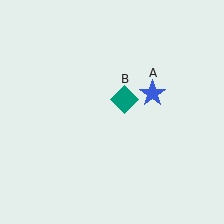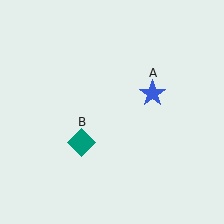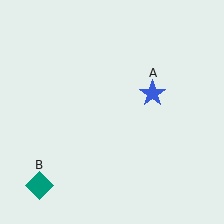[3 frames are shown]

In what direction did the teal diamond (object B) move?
The teal diamond (object B) moved down and to the left.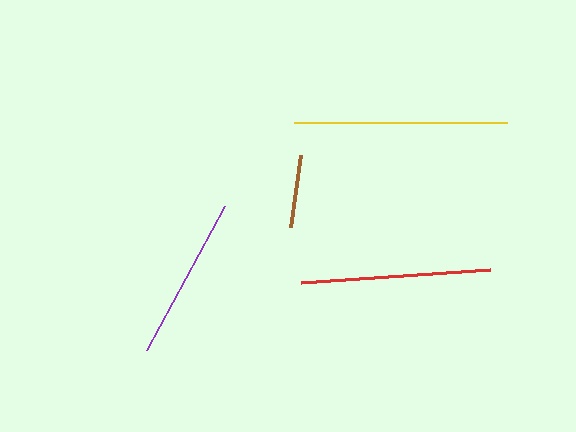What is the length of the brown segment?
The brown segment is approximately 73 pixels long.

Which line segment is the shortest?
The brown line is the shortest at approximately 73 pixels.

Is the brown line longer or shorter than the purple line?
The purple line is longer than the brown line.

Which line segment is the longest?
The yellow line is the longest at approximately 214 pixels.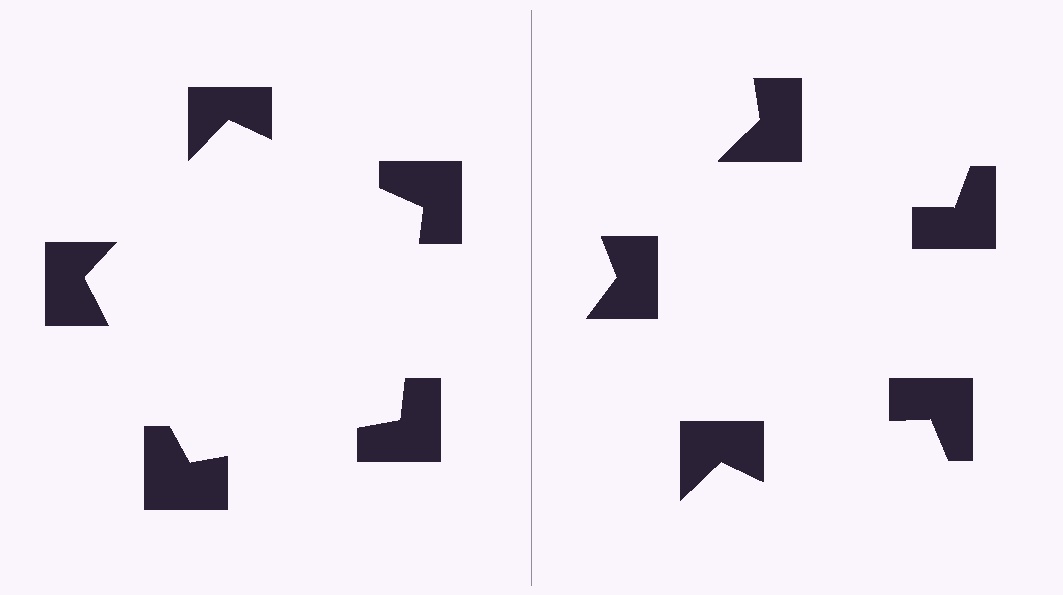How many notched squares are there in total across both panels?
10 — 5 on each side.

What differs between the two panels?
The notched squares are positioned identically on both sides; only the wedge orientations differ. On the left they align to a pentagon; on the right they are misaligned.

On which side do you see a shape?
An illusory pentagon appears on the left side. On the right side the wedge cuts are rotated, so no coherent shape forms.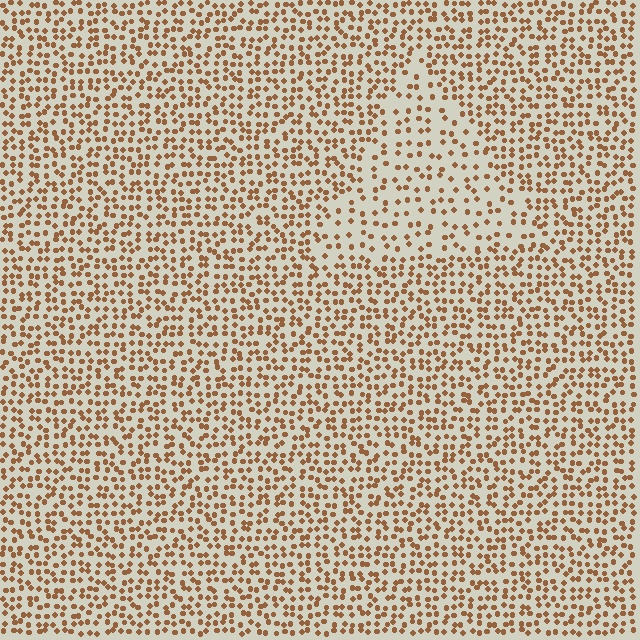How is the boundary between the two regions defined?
The boundary is defined by a change in element density (approximately 1.8x ratio). All elements are the same color, size, and shape.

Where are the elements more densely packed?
The elements are more densely packed outside the triangle boundary.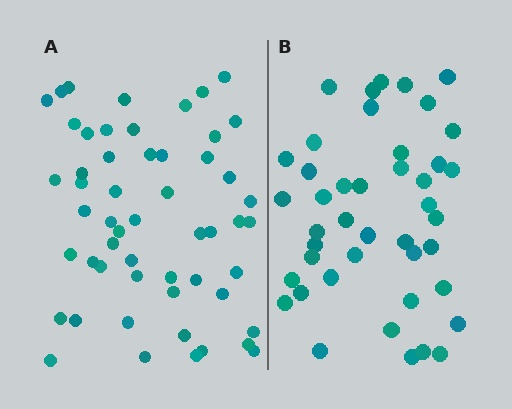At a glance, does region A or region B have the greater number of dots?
Region A (the left region) has more dots.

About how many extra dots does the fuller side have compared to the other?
Region A has roughly 12 or so more dots than region B.